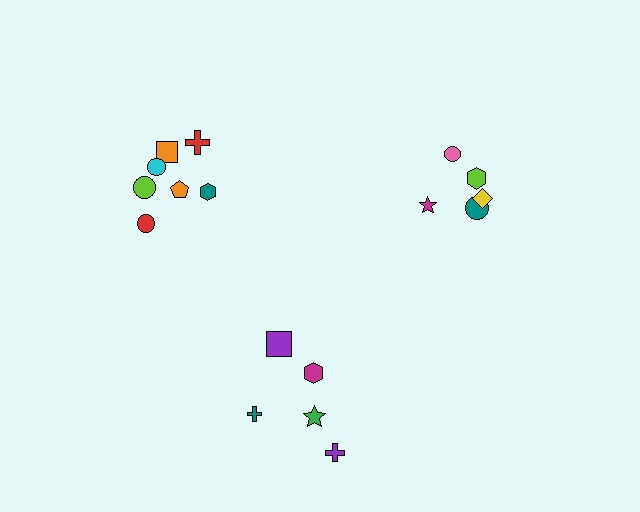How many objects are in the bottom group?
There are 5 objects.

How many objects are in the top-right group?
There are 5 objects.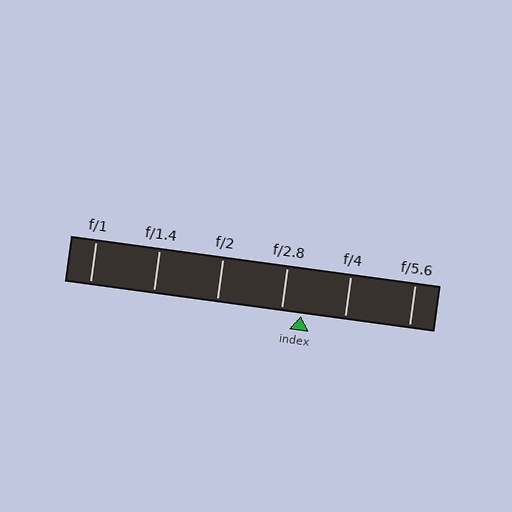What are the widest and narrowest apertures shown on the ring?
The widest aperture shown is f/1 and the narrowest is f/5.6.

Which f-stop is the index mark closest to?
The index mark is closest to f/2.8.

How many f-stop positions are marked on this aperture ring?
There are 6 f-stop positions marked.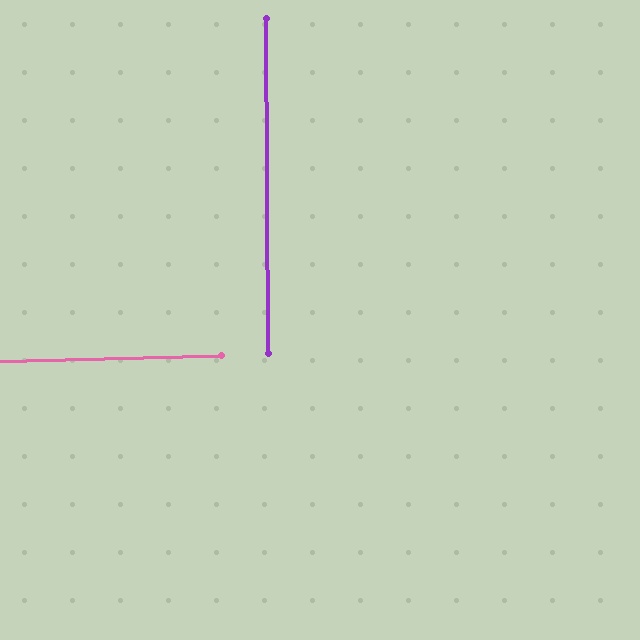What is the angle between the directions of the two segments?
Approximately 89 degrees.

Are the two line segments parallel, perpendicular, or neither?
Perpendicular — they meet at approximately 89°.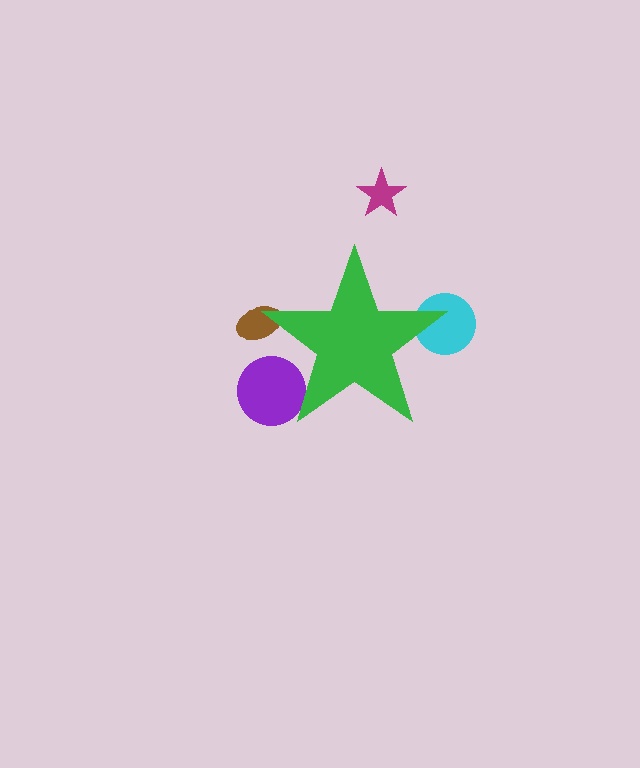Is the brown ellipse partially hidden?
Yes, the brown ellipse is partially hidden behind the green star.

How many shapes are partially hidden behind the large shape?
3 shapes are partially hidden.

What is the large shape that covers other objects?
A green star.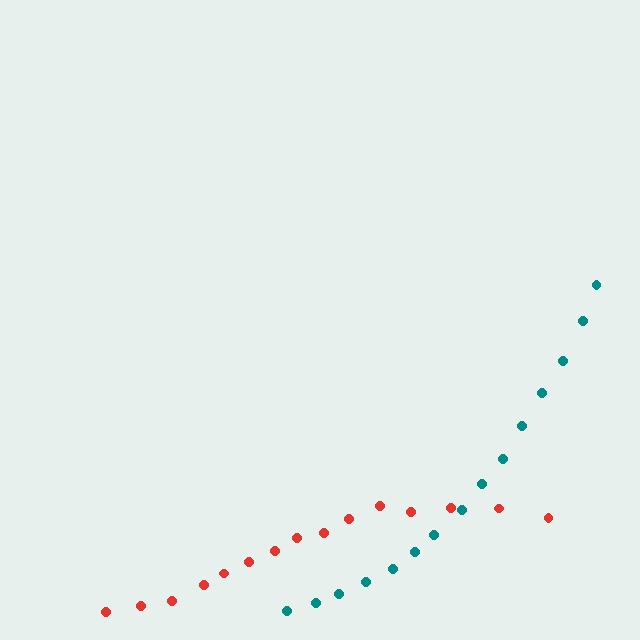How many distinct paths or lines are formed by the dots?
There are 2 distinct paths.